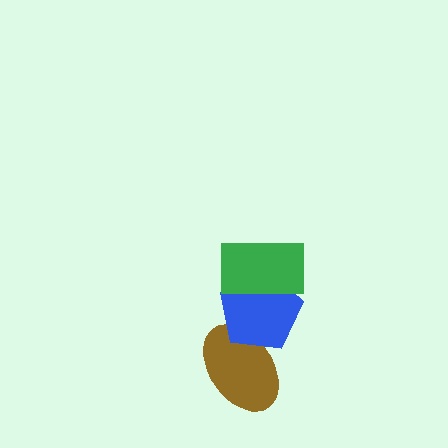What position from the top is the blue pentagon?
The blue pentagon is 2nd from the top.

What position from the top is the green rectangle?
The green rectangle is 1st from the top.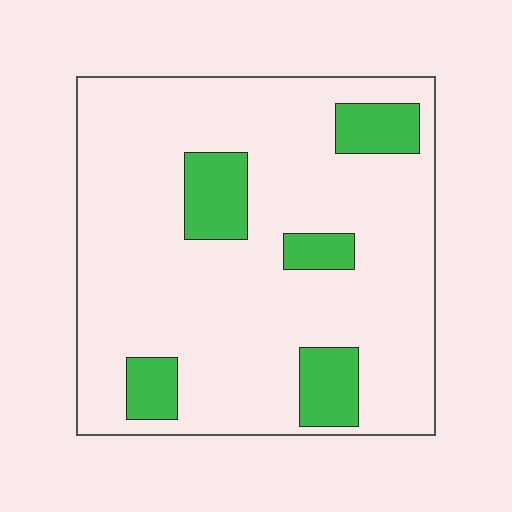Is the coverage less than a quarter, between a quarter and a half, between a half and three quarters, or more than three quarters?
Less than a quarter.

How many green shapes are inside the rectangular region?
5.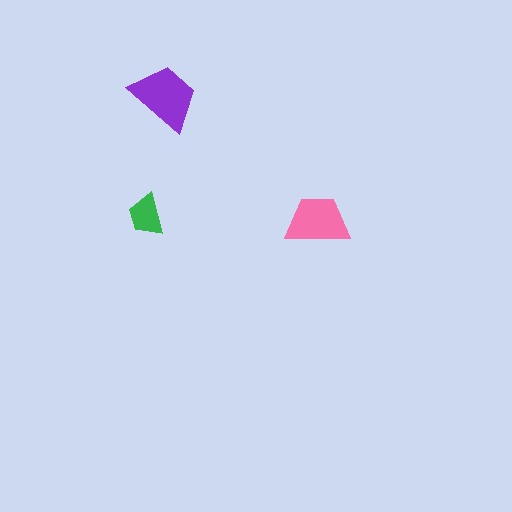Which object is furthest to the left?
The green trapezoid is leftmost.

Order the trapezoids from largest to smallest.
the purple one, the pink one, the green one.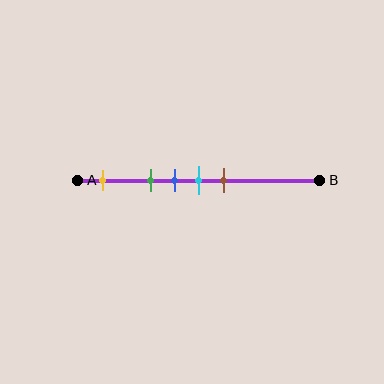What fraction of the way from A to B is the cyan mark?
The cyan mark is approximately 50% (0.5) of the way from A to B.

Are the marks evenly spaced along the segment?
No, the marks are not evenly spaced.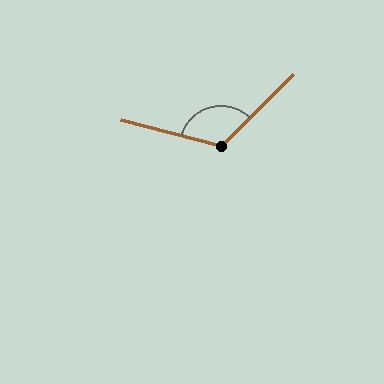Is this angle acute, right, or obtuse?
It is obtuse.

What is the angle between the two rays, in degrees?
Approximately 120 degrees.